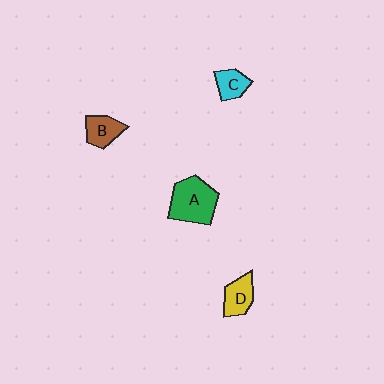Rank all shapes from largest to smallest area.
From largest to smallest: A (green), D (yellow), B (brown), C (cyan).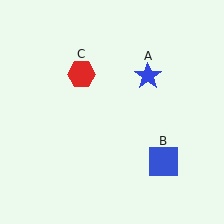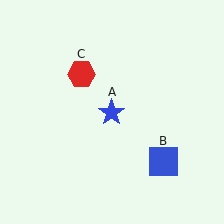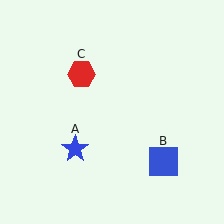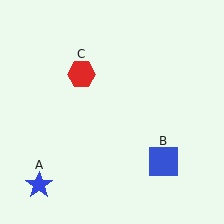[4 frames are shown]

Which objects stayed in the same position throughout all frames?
Blue square (object B) and red hexagon (object C) remained stationary.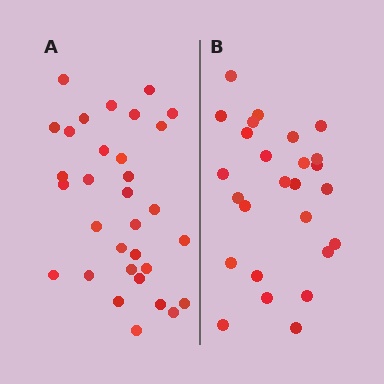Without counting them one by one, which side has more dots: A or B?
Region A (the left region) has more dots.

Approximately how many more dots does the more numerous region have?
Region A has about 6 more dots than region B.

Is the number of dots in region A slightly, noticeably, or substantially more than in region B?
Region A has only slightly more — the two regions are fairly close. The ratio is roughly 1.2 to 1.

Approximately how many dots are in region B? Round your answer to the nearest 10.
About 30 dots. (The exact count is 26, which rounds to 30.)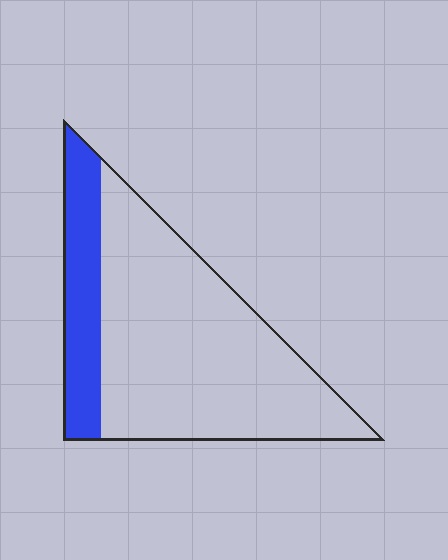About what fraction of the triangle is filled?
About one fifth (1/5).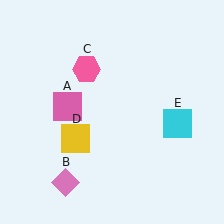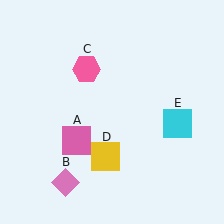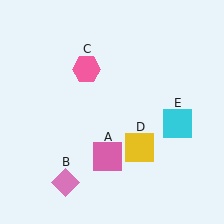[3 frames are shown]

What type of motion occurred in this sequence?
The pink square (object A), yellow square (object D) rotated counterclockwise around the center of the scene.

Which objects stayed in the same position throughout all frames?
Pink diamond (object B) and pink hexagon (object C) and cyan square (object E) remained stationary.